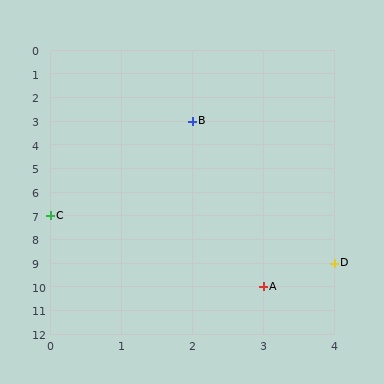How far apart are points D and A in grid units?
Points D and A are 1 column and 1 row apart (about 1.4 grid units diagonally).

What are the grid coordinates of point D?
Point D is at grid coordinates (4, 9).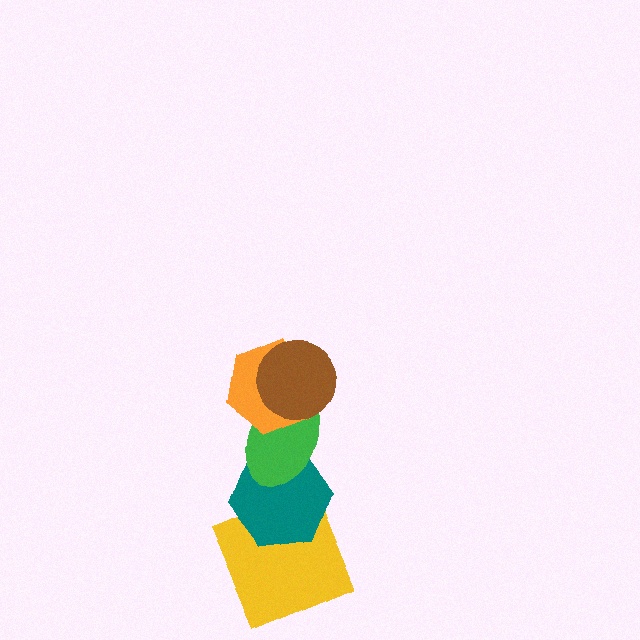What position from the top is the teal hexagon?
The teal hexagon is 4th from the top.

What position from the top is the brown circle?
The brown circle is 1st from the top.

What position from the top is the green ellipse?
The green ellipse is 3rd from the top.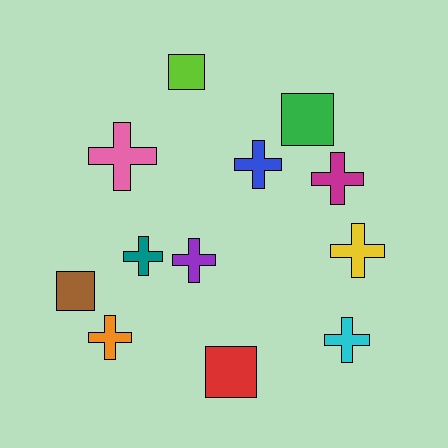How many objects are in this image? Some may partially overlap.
There are 12 objects.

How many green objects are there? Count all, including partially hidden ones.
There is 1 green object.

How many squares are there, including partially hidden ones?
There are 4 squares.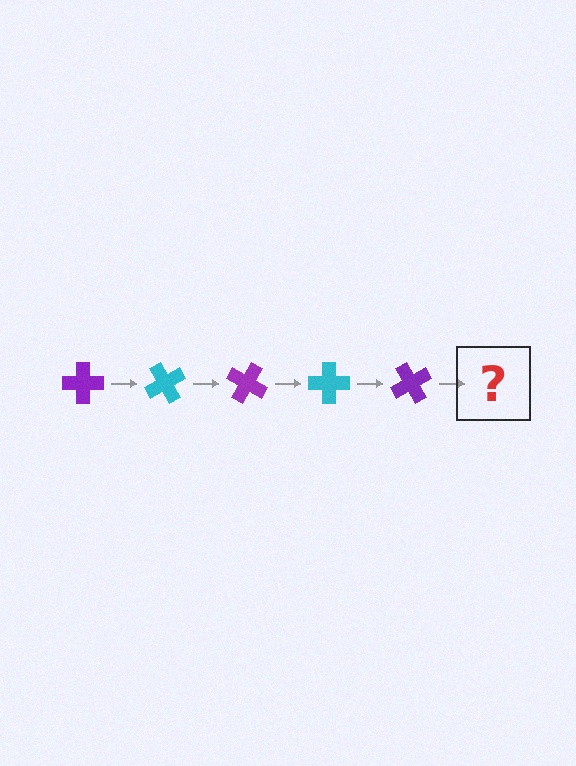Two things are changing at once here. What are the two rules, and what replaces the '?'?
The two rules are that it rotates 60 degrees each step and the color cycles through purple and cyan. The '?' should be a cyan cross, rotated 300 degrees from the start.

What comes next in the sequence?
The next element should be a cyan cross, rotated 300 degrees from the start.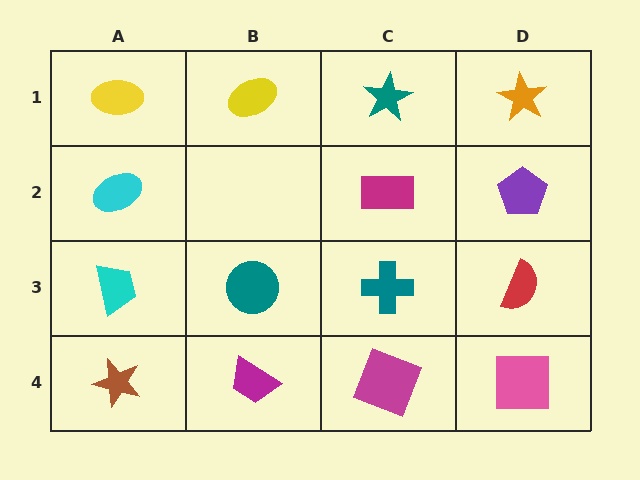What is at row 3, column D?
A red semicircle.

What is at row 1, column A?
A yellow ellipse.